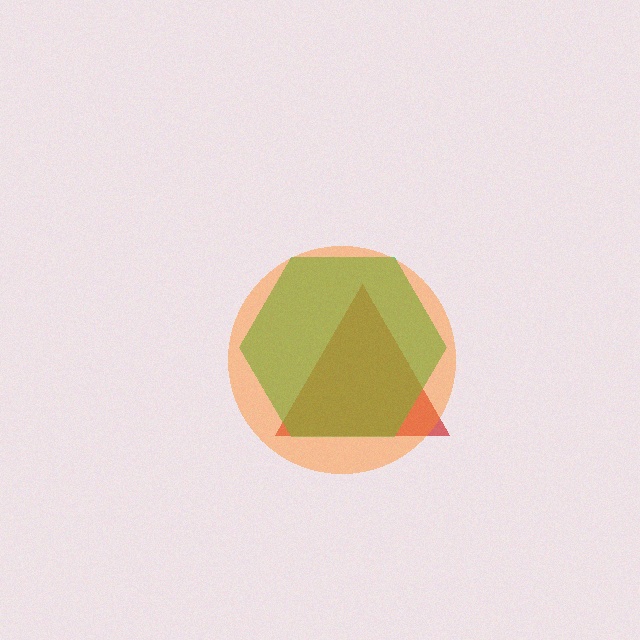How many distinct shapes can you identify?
There are 3 distinct shapes: a red triangle, a green hexagon, an orange circle.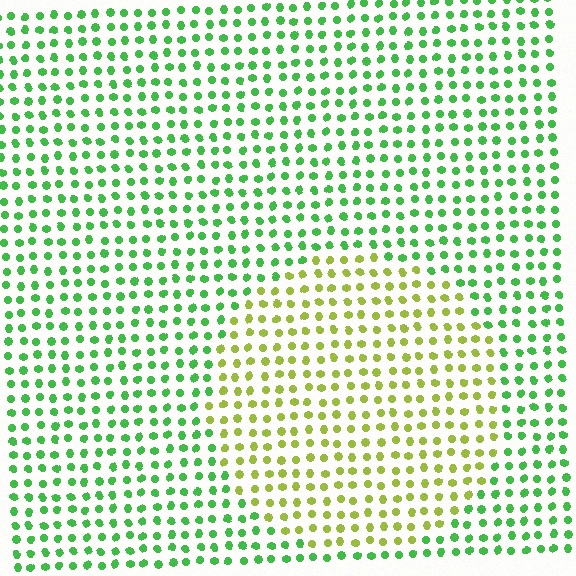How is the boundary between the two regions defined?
The boundary is defined purely by a slight shift in hue (about 47 degrees). Spacing, size, and orientation are identical on both sides.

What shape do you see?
I see a circle.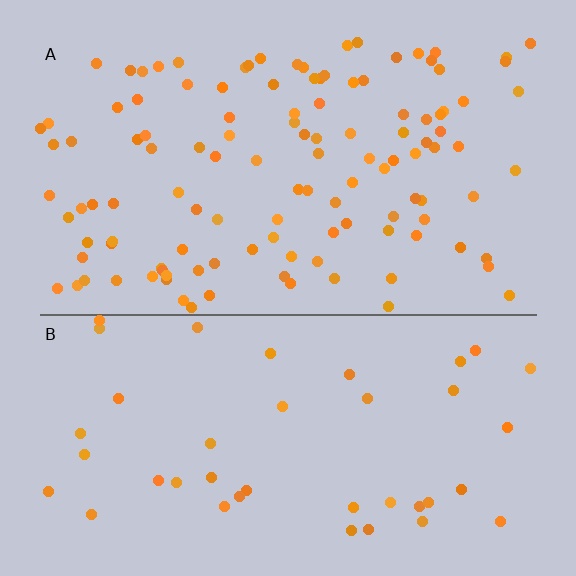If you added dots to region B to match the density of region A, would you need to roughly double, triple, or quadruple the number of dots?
Approximately triple.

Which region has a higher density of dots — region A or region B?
A (the top).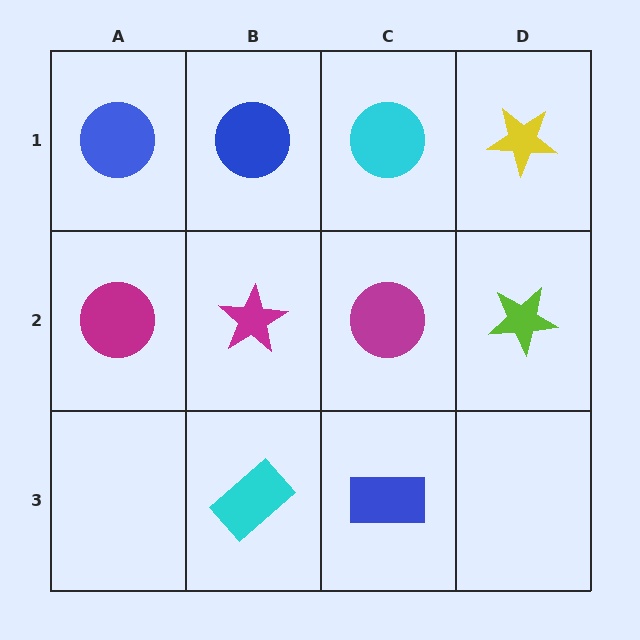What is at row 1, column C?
A cyan circle.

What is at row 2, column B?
A magenta star.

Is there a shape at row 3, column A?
No, that cell is empty.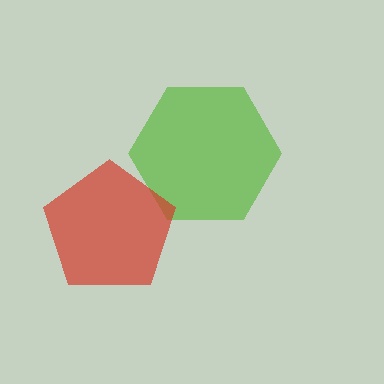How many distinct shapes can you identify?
There are 2 distinct shapes: a lime hexagon, a red pentagon.